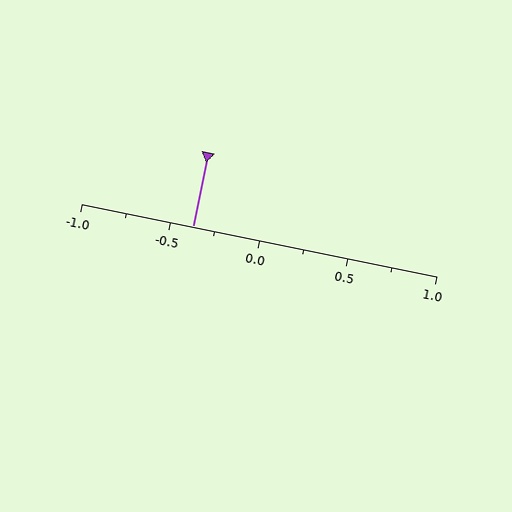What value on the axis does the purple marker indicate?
The marker indicates approximately -0.38.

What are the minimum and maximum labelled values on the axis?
The axis runs from -1.0 to 1.0.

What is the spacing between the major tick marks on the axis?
The major ticks are spaced 0.5 apart.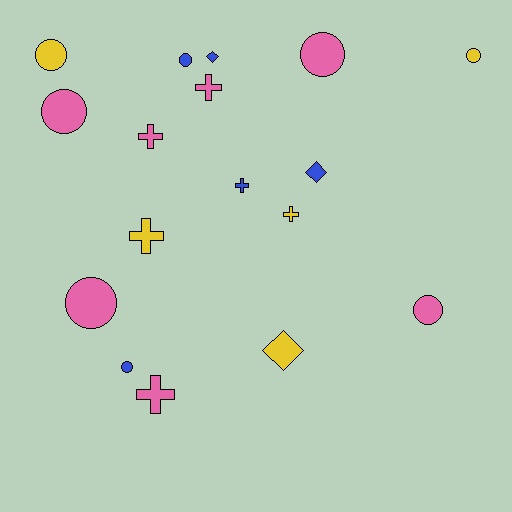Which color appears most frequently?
Pink, with 7 objects.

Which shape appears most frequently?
Circle, with 8 objects.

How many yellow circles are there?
There are 2 yellow circles.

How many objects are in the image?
There are 17 objects.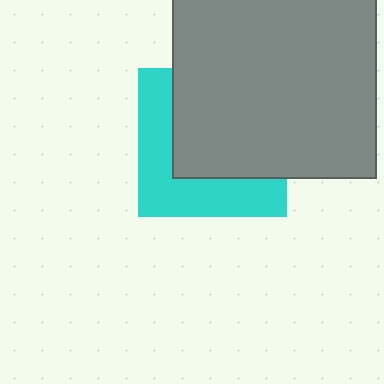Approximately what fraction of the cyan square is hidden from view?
Roughly 58% of the cyan square is hidden behind the gray square.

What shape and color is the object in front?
The object in front is a gray square.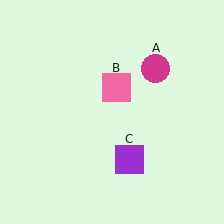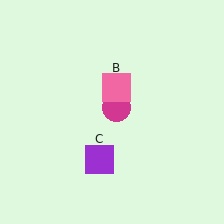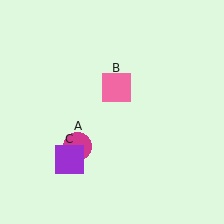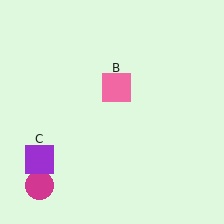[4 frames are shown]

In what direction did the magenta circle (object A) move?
The magenta circle (object A) moved down and to the left.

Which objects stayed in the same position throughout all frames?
Pink square (object B) remained stationary.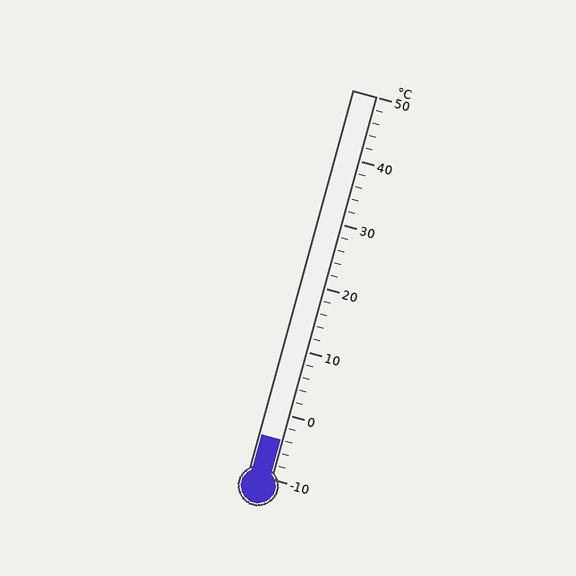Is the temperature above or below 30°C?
The temperature is below 30°C.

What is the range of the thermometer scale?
The thermometer scale ranges from -10°C to 50°C.